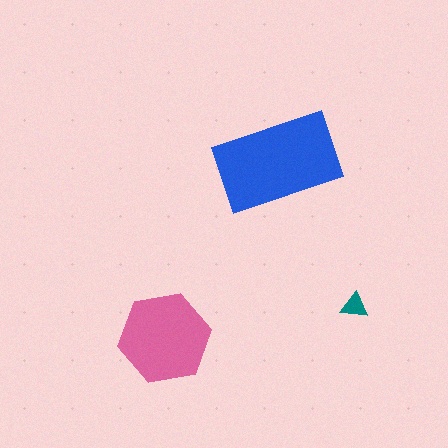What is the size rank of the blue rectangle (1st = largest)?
1st.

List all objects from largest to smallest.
The blue rectangle, the pink hexagon, the teal triangle.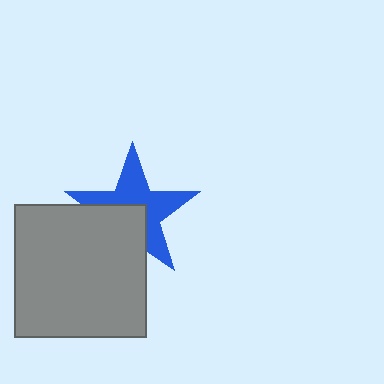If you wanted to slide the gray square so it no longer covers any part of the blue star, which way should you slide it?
Slide it down — that is the most direct way to separate the two shapes.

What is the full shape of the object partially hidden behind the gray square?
The partially hidden object is a blue star.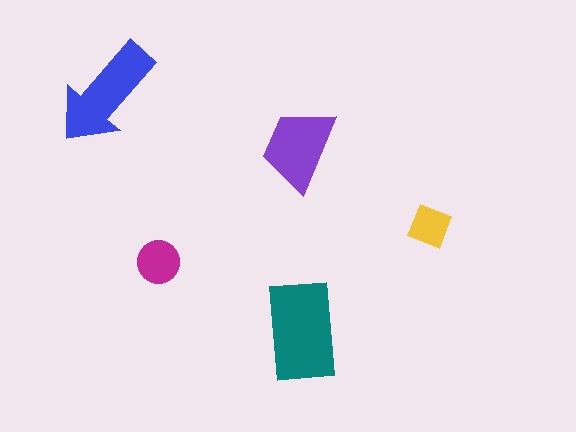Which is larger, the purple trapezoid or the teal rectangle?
The teal rectangle.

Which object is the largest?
The teal rectangle.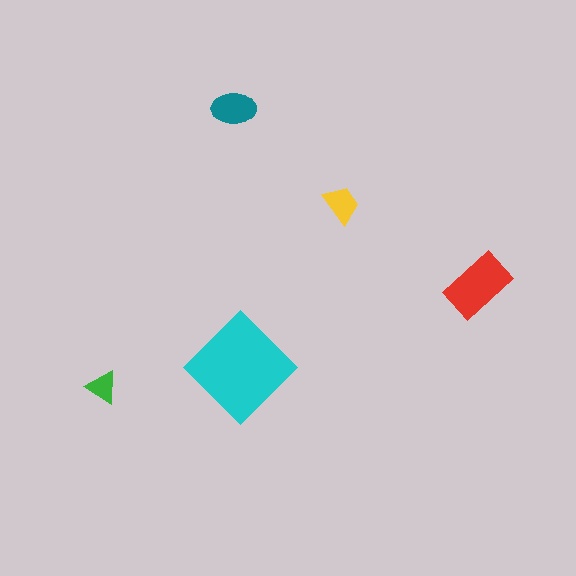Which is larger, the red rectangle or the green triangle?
The red rectangle.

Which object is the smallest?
The green triangle.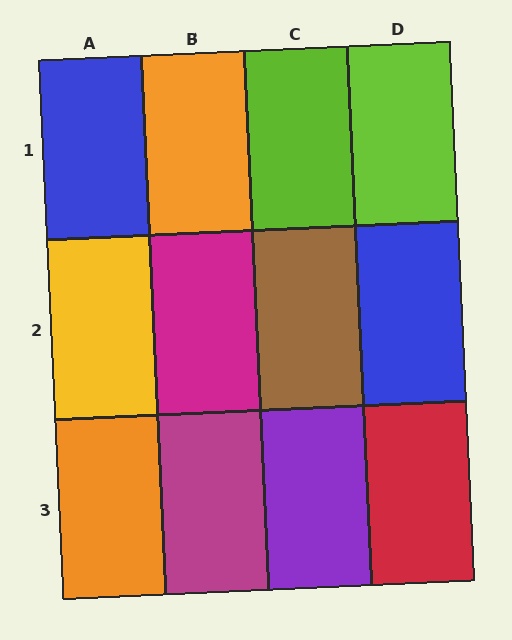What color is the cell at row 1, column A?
Blue.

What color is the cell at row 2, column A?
Yellow.